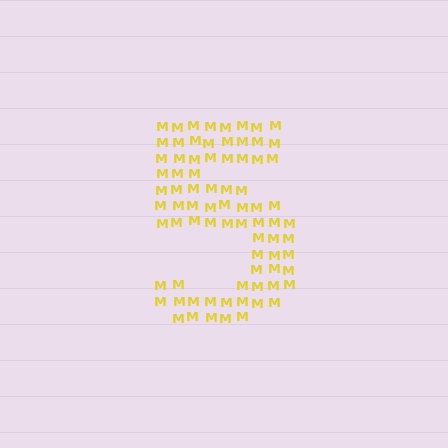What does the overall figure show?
The overall figure shows the digit 5.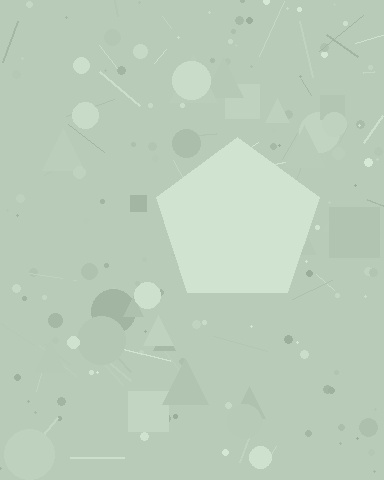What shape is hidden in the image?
A pentagon is hidden in the image.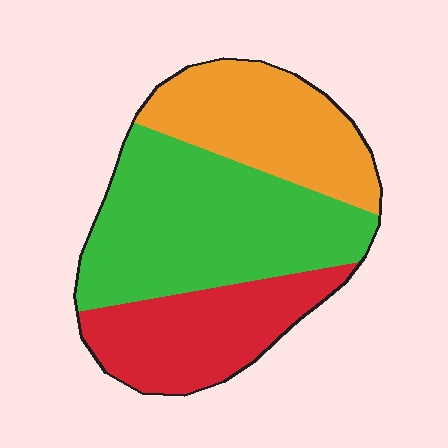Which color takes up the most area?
Green, at roughly 45%.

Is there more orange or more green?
Green.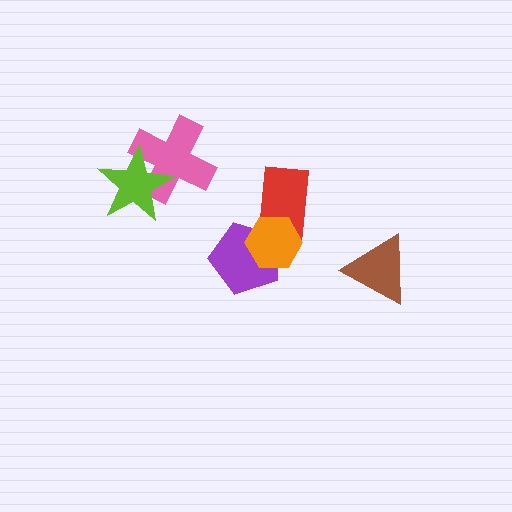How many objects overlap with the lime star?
1 object overlaps with the lime star.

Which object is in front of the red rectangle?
The orange hexagon is in front of the red rectangle.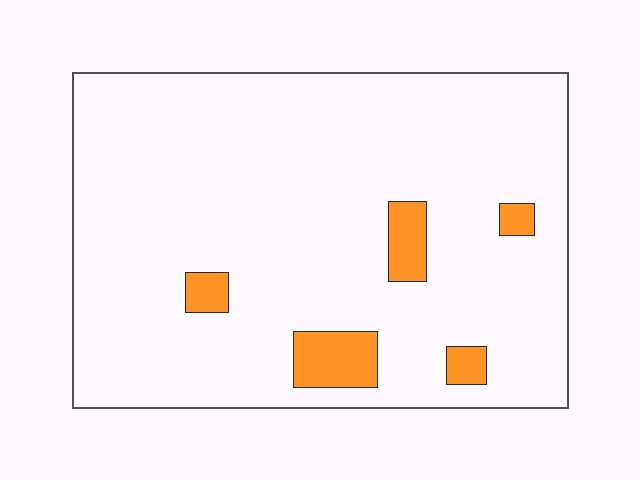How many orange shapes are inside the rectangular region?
5.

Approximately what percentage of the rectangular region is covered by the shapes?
Approximately 10%.